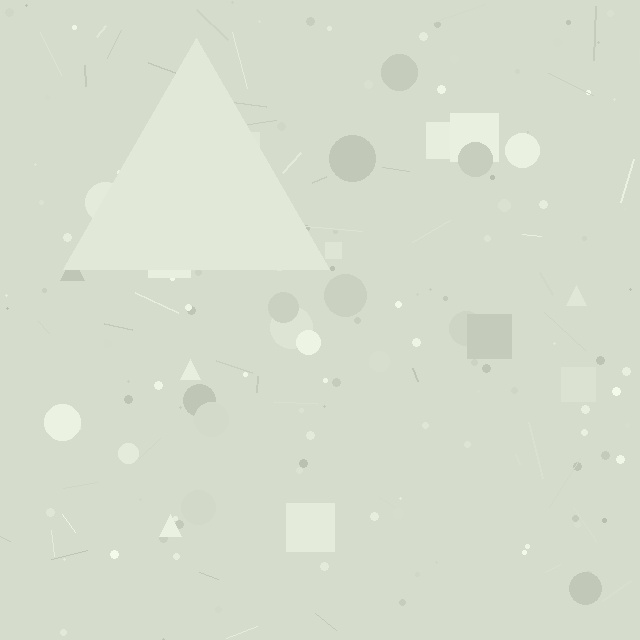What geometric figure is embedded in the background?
A triangle is embedded in the background.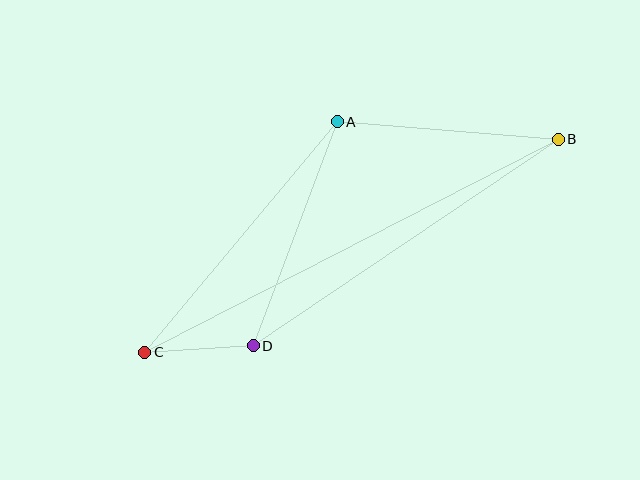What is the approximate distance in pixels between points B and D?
The distance between B and D is approximately 368 pixels.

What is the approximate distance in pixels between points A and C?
The distance between A and C is approximately 300 pixels.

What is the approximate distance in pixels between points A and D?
The distance between A and D is approximately 239 pixels.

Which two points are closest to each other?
Points C and D are closest to each other.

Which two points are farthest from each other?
Points B and C are farthest from each other.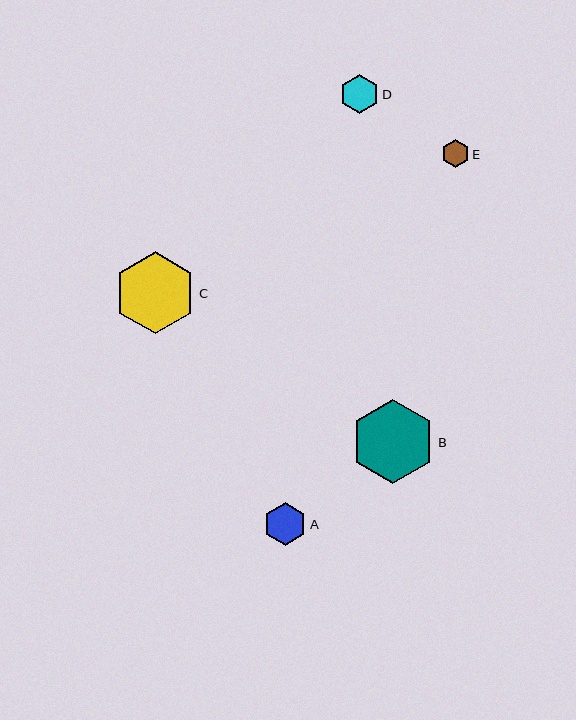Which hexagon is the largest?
Hexagon B is the largest with a size of approximately 84 pixels.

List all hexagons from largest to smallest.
From largest to smallest: B, C, A, D, E.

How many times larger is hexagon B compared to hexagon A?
Hexagon B is approximately 1.9 times the size of hexagon A.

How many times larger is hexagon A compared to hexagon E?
Hexagon A is approximately 1.6 times the size of hexagon E.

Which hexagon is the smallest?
Hexagon E is the smallest with a size of approximately 28 pixels.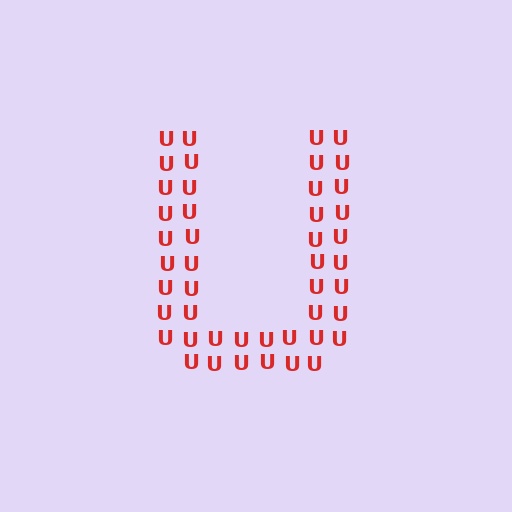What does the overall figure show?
The overall figure shows the letter U.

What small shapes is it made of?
It is made of small letter U's.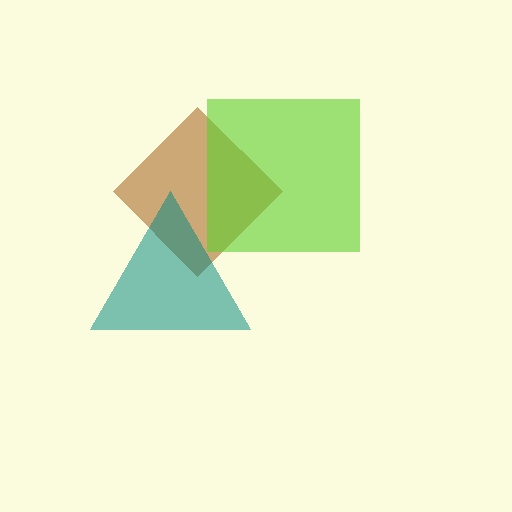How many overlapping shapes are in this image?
There are 3 overlapping shapes in the image.